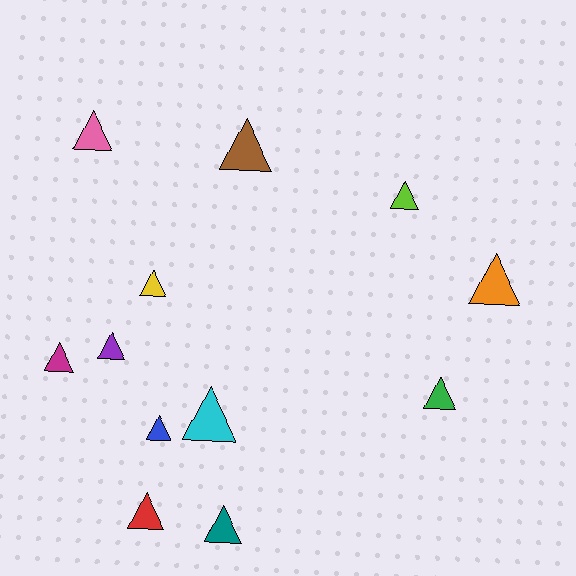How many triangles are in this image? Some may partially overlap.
There are 12 triangles.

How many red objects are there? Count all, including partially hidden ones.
There is 1 red object.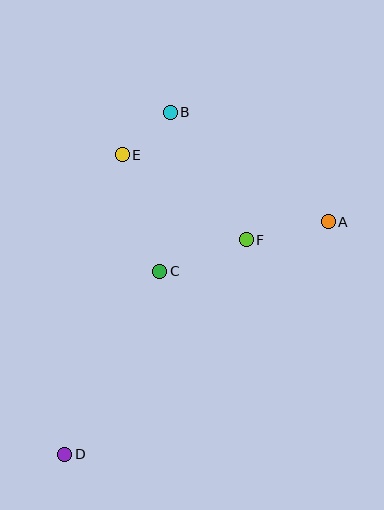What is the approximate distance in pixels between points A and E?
The distance between A and E is approximately 217 pixels.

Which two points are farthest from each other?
Points B and D are farthest from each other.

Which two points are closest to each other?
Points B and E are closest to each other.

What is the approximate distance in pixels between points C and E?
The distance between C and E is approximately 123 pixels.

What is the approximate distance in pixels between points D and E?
The distance between D and E is approximately 305 pixels.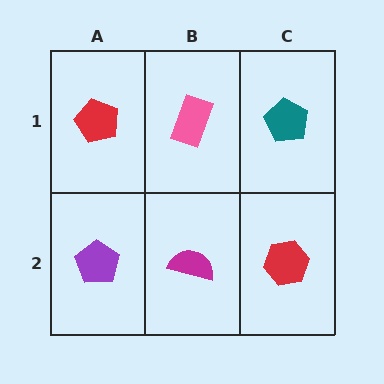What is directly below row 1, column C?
A red hexagon.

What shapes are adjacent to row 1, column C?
A red hexagon (row 2, column C), a pink rectangle (row 1, column B).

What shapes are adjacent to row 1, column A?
A purple pentagon (row 2, column A), a pink rectangle (row 1, column B).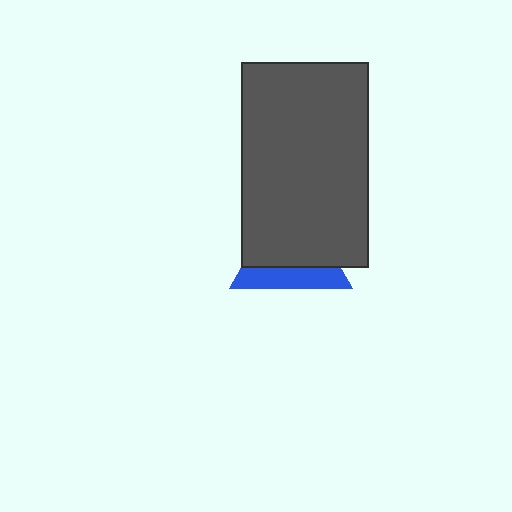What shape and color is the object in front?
The object in front is a dark gray rectangle.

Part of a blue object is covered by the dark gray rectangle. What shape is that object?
It is a triangle.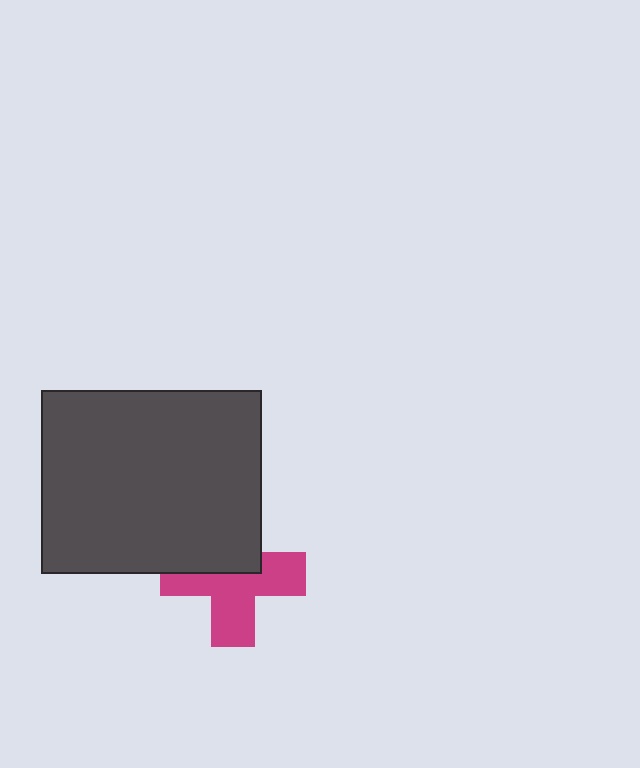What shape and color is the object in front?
The object in front is a dark gray rectangle.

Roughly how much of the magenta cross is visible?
About half of it is visible (roughly 59%).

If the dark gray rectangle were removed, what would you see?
You would see the complete magenta cross.